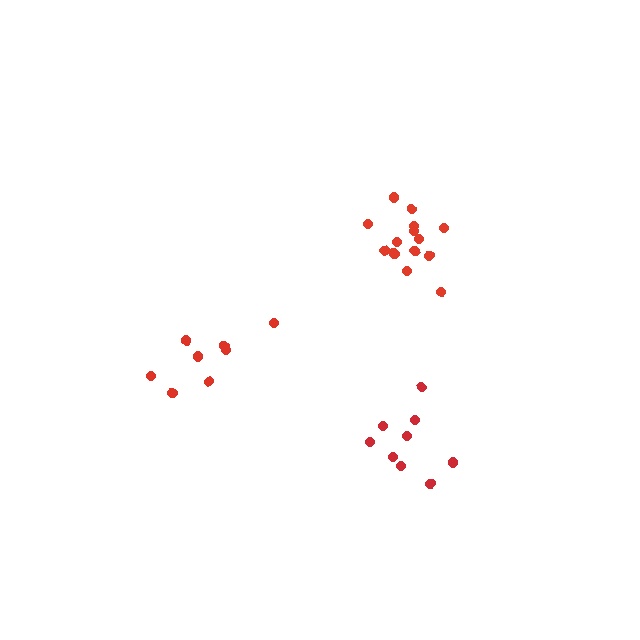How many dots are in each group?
Group 1: 14 dots, Group 2: 8 dots, Group 3: 9 dots (31 total).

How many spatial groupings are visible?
There are 3 spatial groupings.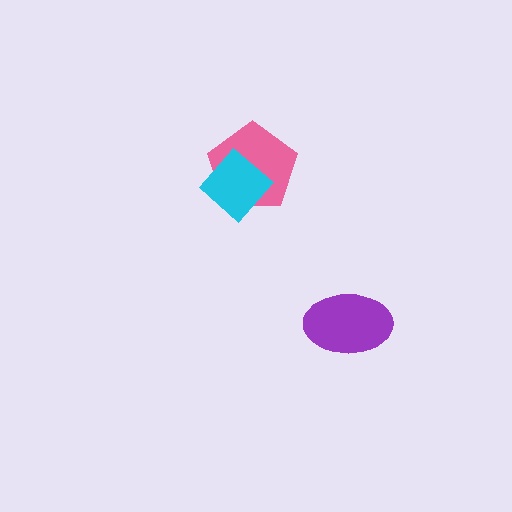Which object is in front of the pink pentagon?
The cyan diamond is in front of the pink pentagon.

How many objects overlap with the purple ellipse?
0 objects overlap with the purple ellipse.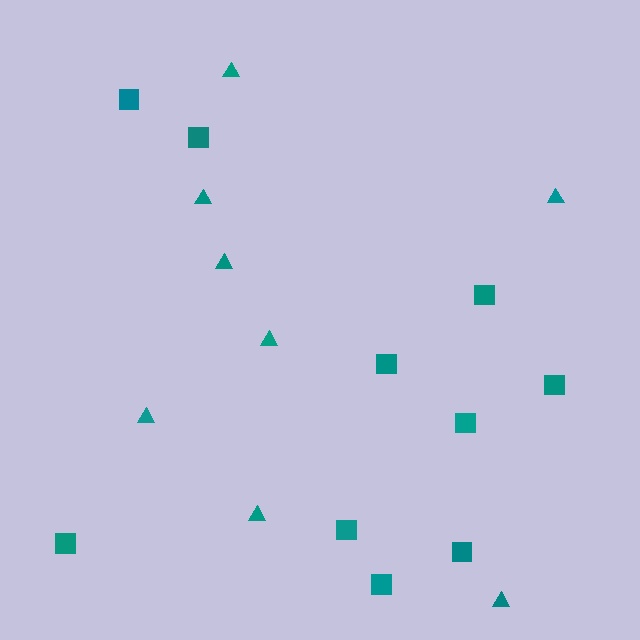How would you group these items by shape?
There are 2 groups: one group of squares (10) and one group of triangles (8).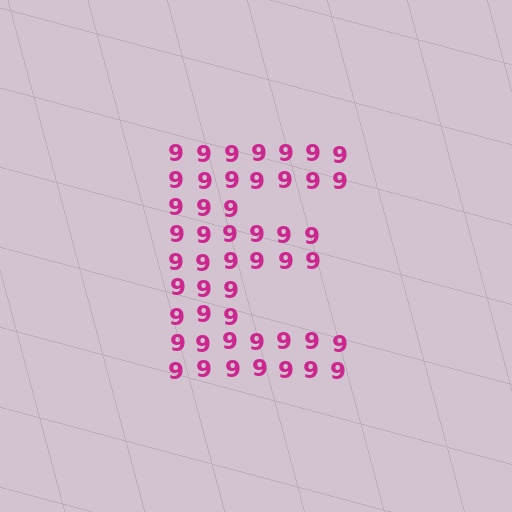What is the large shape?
The large shape is the letter E.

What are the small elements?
The small elements are digit 9's.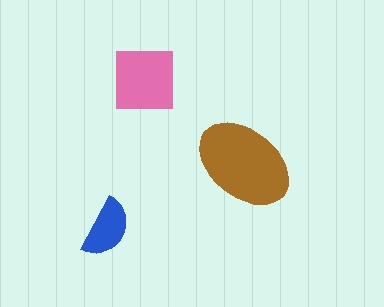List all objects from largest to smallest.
The brown ellipse, the pink square, the blue semicircle.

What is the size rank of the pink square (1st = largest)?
2nd.